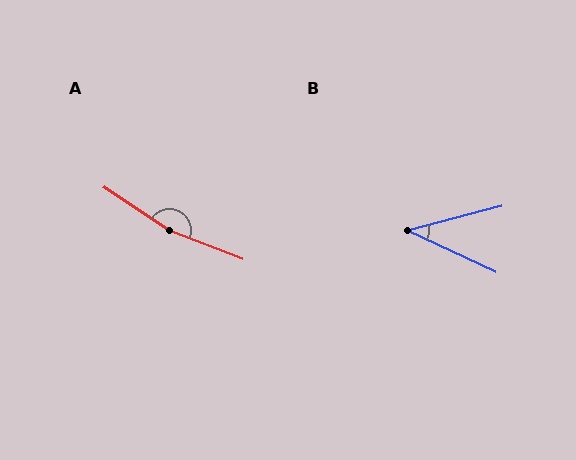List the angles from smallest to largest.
B (40°), A (167°).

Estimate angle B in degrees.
Approximately 40 degrees.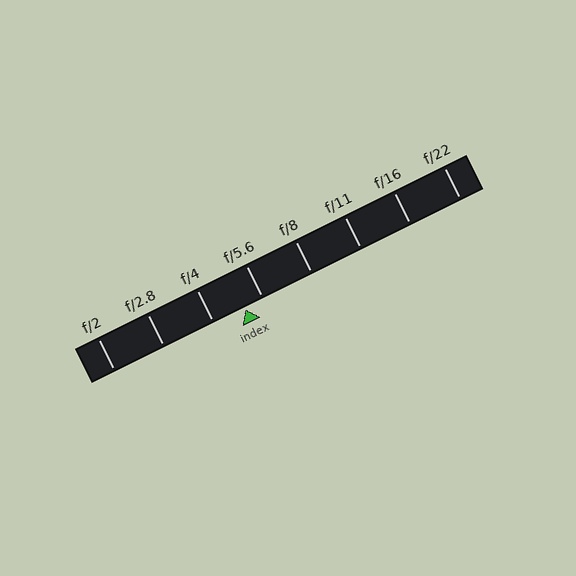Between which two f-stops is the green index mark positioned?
The index mark is between f/4 and f/5.6.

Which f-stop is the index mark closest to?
The index mark is closest to f/5.6.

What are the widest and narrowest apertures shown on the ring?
The widest aperture shown is f/2 and the narrowest is f/22.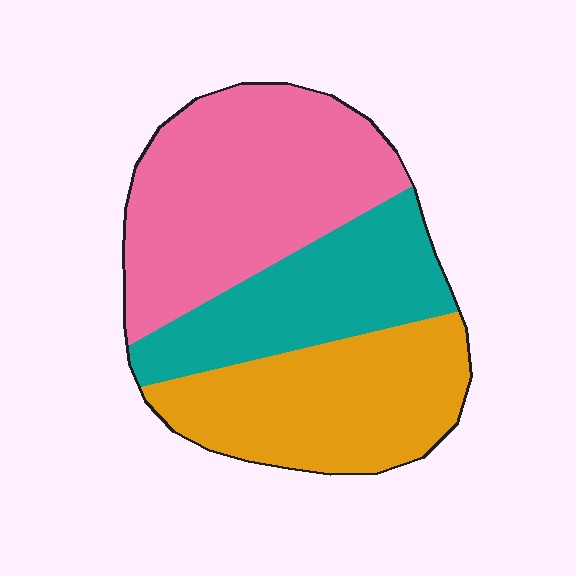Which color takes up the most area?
Pink, at roughly 40%.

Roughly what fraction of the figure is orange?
Orange covers 32% of the figure.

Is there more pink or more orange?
Pink.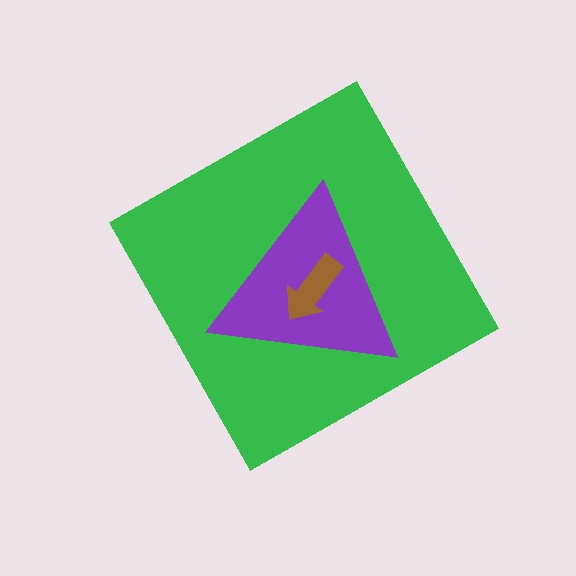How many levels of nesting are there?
3.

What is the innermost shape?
The brown arrow.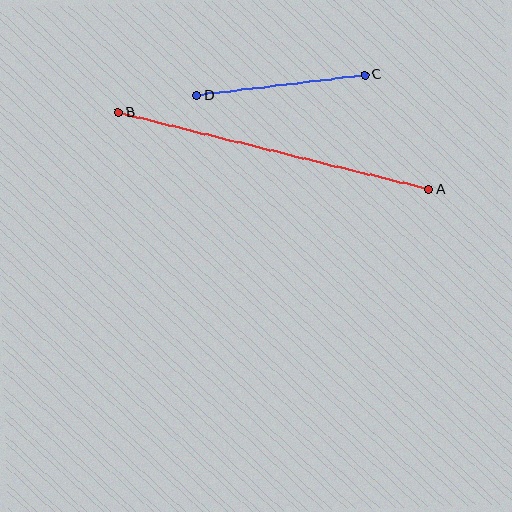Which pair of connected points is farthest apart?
Points A and B are farthest apart.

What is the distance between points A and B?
The distance is approximately 320 pixels.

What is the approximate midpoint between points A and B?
The midpoint is at approximately (273, 151) pixels.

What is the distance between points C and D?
The distance is approximately 170 pixels.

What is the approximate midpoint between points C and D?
The midpoint is at approximately (281, 85) pixels.